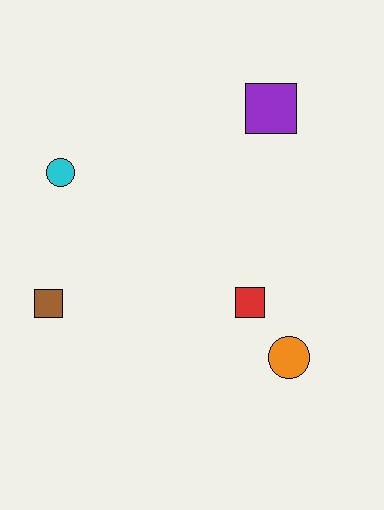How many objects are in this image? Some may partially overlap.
There are 5 objects.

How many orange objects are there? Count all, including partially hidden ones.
There is 1 orange object.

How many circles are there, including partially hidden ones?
There are 2 circles.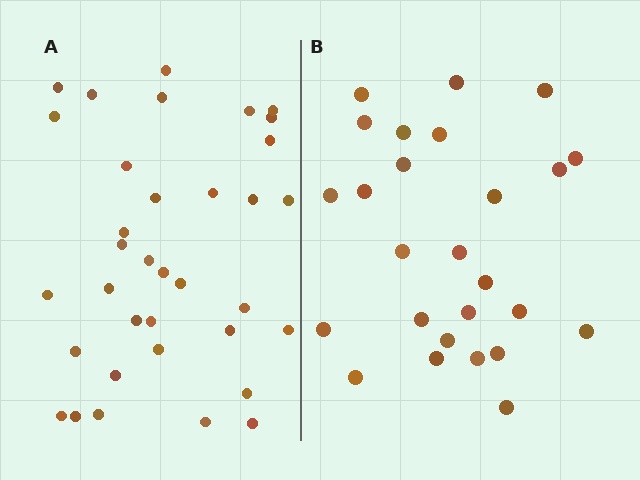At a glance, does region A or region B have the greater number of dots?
Region A (the left region) has more dots.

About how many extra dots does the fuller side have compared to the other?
Region A has roughly 8 or so more dots than region B.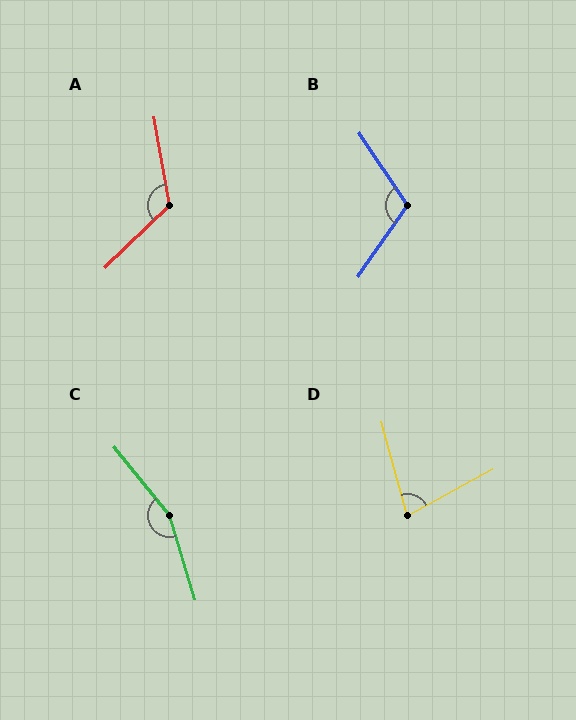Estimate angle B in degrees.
Approximately 112 degrees.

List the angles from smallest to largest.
D (77°), B (112°), A (124°), C (158°).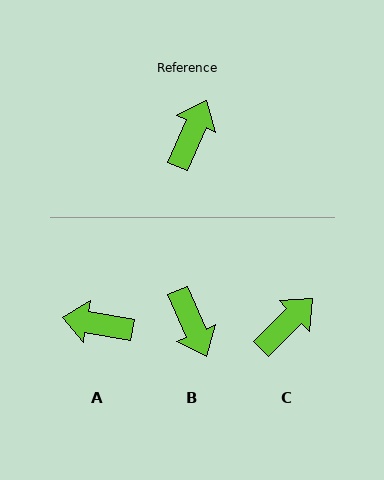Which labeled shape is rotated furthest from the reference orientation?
B, about 133 degrees away.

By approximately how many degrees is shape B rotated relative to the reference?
Approximately 133 degrees clockwise.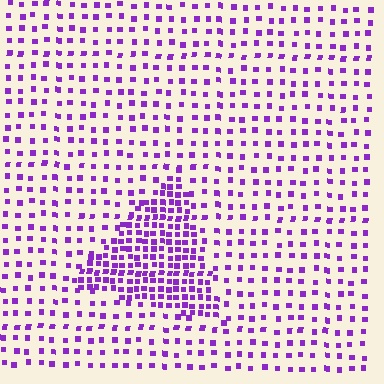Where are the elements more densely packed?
The elements are more densely packed inside the triangle boundary.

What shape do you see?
I see a triangle.